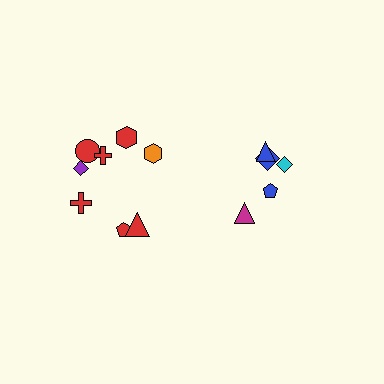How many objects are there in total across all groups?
There are 13 objects.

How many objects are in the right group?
There are 5 objects.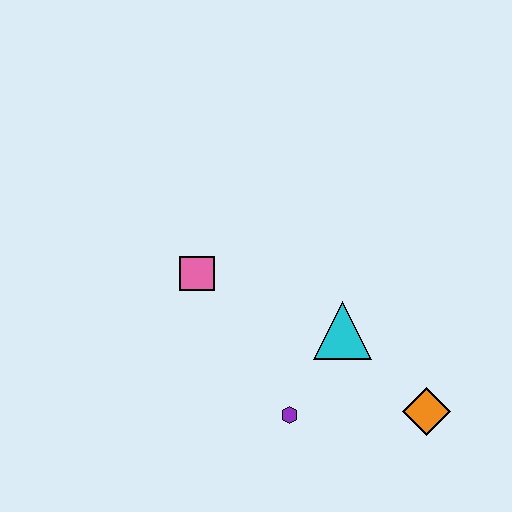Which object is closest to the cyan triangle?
The purple hexagon is closest to the cyan triangle.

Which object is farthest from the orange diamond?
The pink square is farthest from the orange diamond.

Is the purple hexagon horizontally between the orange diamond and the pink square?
Yes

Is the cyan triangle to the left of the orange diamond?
Yes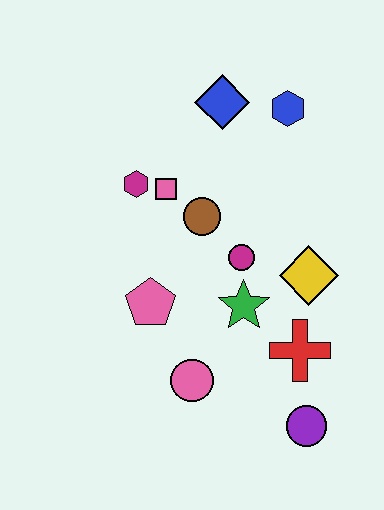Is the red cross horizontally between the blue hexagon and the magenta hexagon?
No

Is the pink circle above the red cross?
No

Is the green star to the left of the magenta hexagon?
No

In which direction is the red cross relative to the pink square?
The red cross is below the pink square.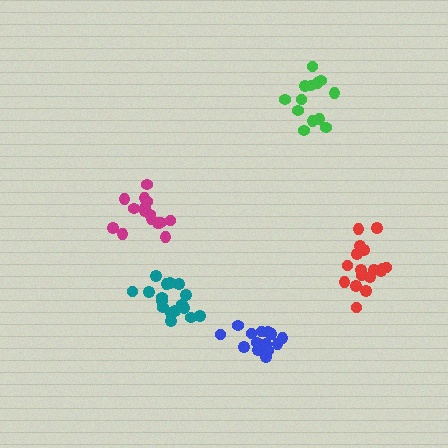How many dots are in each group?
Group 1: 17 dots, Group 2: 16 dots, Group 3: 13 dots, Group 4: 17 dots, Group 5: 15 dots (78 total).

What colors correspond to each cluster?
The clusters are colored: teal, magenta, green, red, blue.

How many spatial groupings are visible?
There are 5 spatial groupings.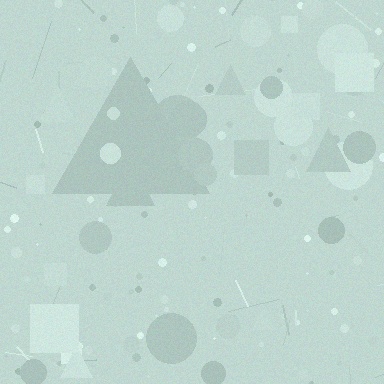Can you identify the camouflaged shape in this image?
The camouflaged shape is a triangle.